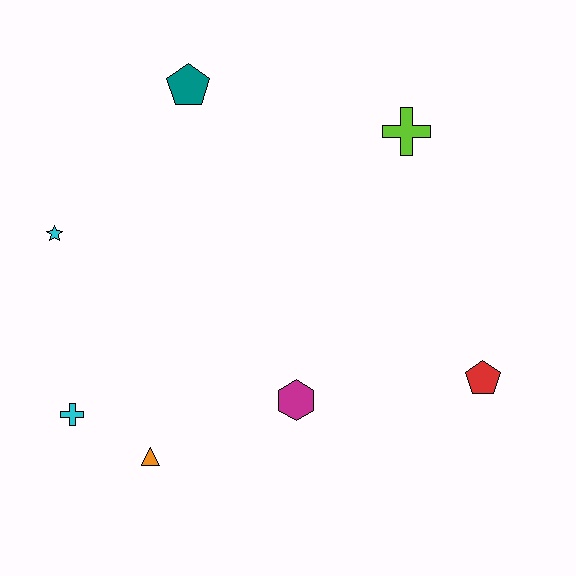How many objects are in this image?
There are 7 objects.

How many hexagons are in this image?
There is 1 hexagon.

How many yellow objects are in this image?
There are no yellow objects.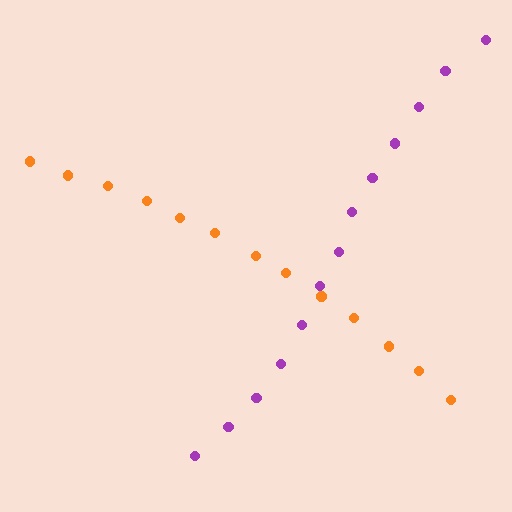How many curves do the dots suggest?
There are 2 distinct paths.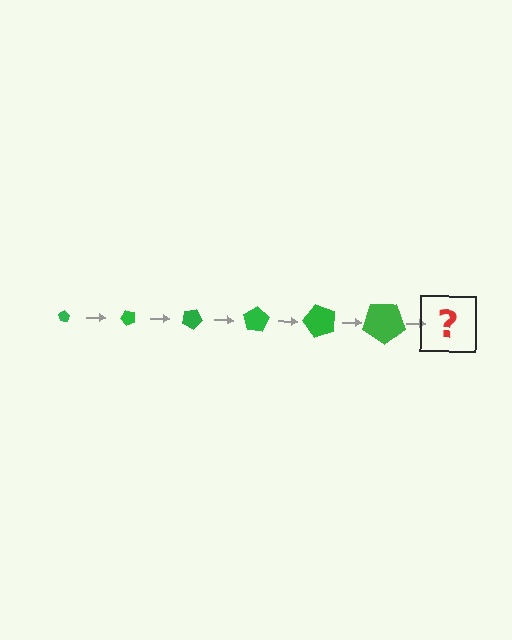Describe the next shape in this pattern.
It should be a pentagon, larger than the previous one and rotated 300 degrees from the start.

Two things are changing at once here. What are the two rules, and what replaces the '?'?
The two rules are that the pentagon grows larger each step and it rotates 50 degrees each step. The '?' should be a pentagon, larger than the previous one and rotated 300 degrees from the start.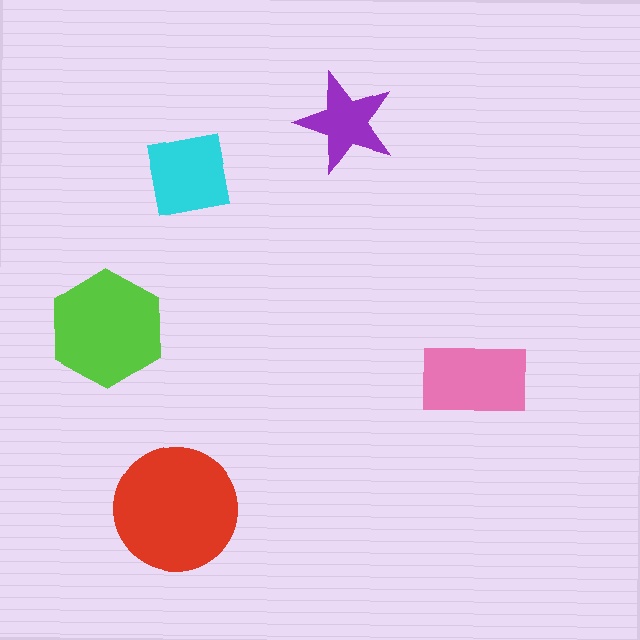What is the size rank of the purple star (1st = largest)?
5th.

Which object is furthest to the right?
The pink rectangle is rightmost.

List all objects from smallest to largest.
The purple star, the cyan square, the pink rectangle, the lime hexagon, the red circle.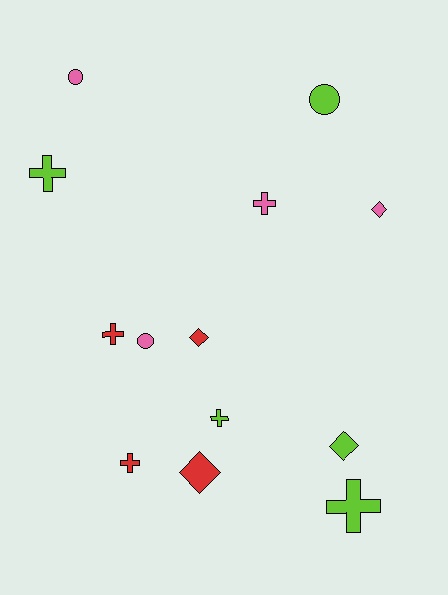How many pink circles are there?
There are 2 pink circles.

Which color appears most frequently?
Lime, with 5 objects.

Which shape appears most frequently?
Cross, with 6 objects.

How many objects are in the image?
There are 13 objects.